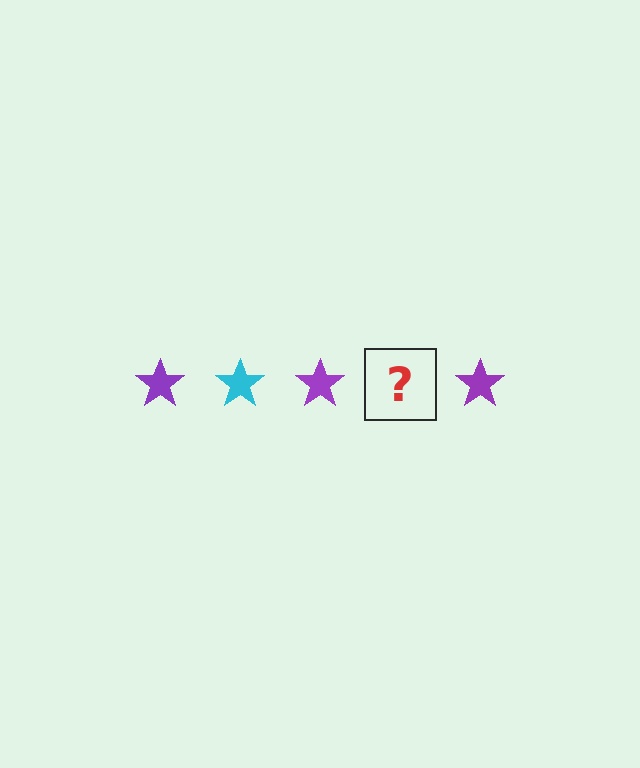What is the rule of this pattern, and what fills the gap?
The rule is that the pattern cycles through purple, cyan stars. The gap should be filled with a cyan star.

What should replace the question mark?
The question mark should be replaced with a cyan star.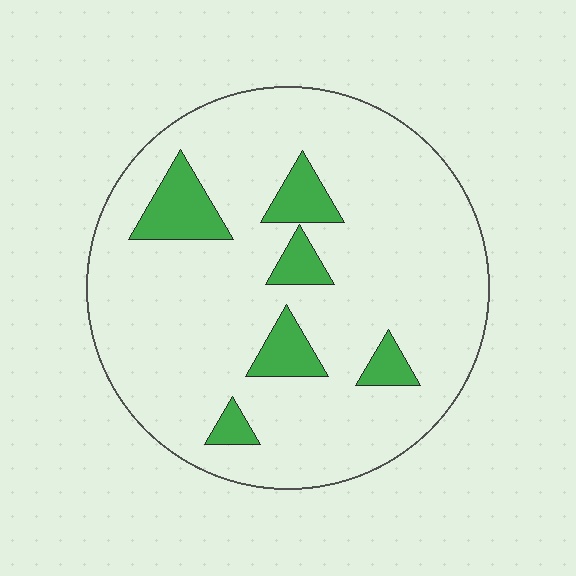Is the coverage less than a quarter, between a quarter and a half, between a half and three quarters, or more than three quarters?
Less than a quarter.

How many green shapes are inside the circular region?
6.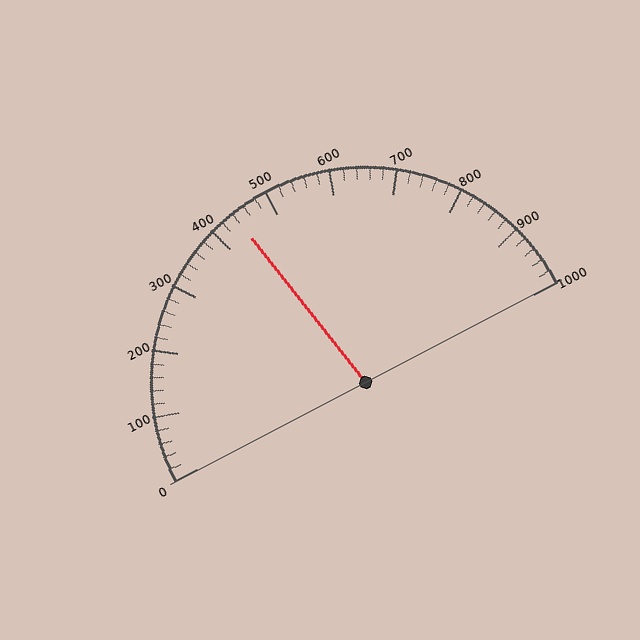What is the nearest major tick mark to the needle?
The nearest major tick mark is 400.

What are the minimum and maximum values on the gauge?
The gauge ranges from 0 to 1000.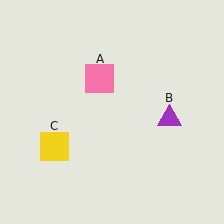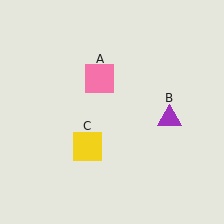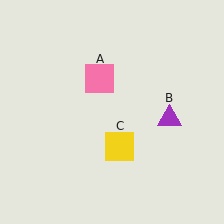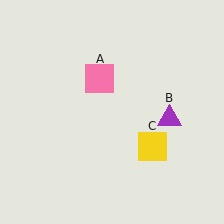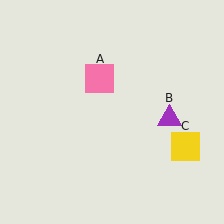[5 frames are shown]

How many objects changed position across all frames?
1 object changed position: yellow square (object C).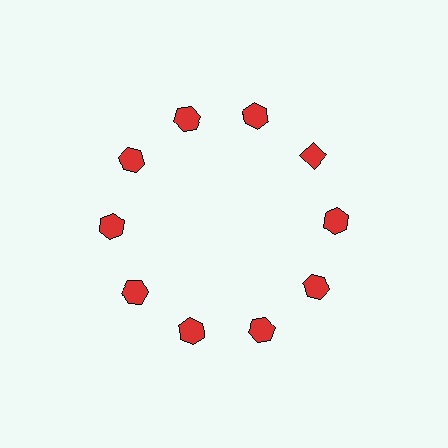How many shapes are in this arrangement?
There are 10 shapes arranged in a ring pattern.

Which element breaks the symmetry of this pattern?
The red diamond at roughly the 2 o'clock position breaks the symmetry. All other shapes are red hexagons.